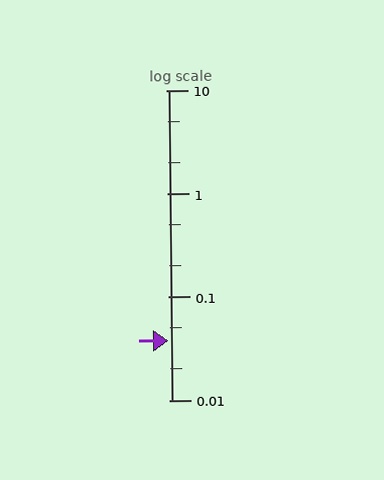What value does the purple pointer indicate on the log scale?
The pointer indicates approximately 0.038.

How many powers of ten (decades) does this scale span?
The scale spans 3 decades, from 0.01 to 10.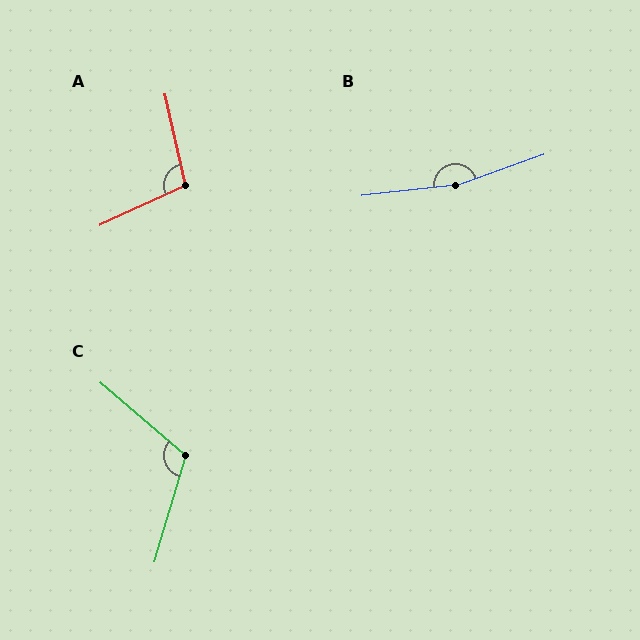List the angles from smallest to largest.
A (102°), C (115°), B (167°).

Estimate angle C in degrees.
Approximately 115 degrees.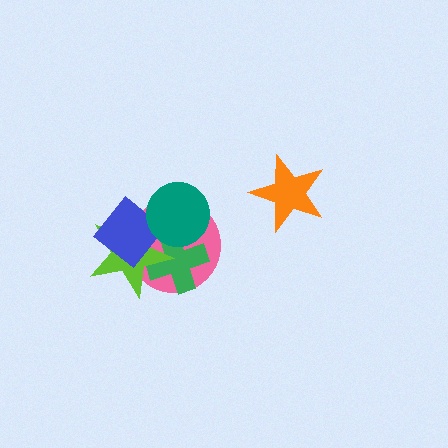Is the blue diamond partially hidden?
Yes, it is partially covered by another shape.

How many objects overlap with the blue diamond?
4 objects overlap with the blue diamond.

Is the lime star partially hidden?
Yes, it is partially covered by another shape.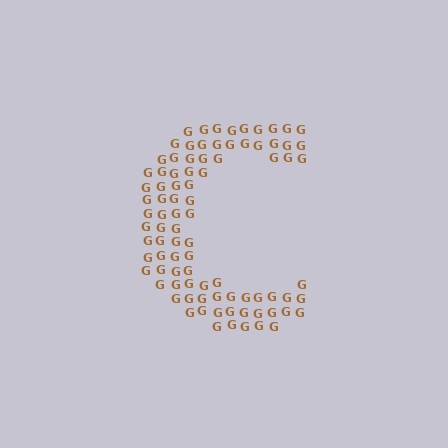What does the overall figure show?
The overall figure shows the letter C.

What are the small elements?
The small elements are letter G's.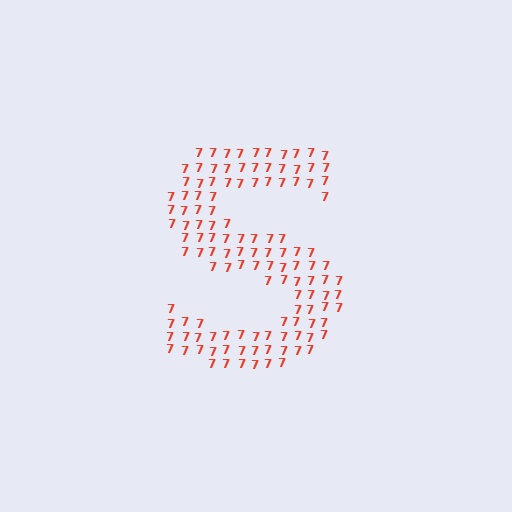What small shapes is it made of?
It is made of small digit 7's.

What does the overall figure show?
The overall figure shows the letter S.